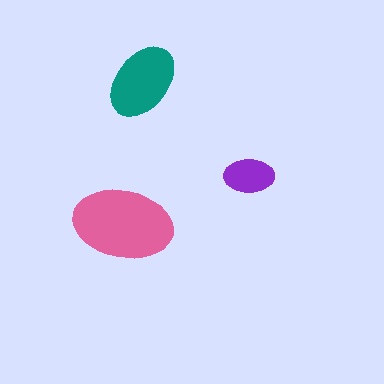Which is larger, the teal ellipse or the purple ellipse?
The teal one.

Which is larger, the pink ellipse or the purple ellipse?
The pink one.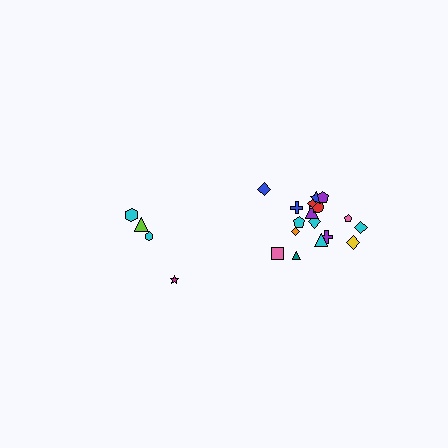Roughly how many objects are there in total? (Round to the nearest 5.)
Roughly 20 objects in total.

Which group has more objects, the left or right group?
The right group.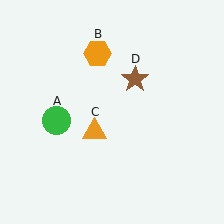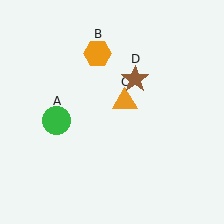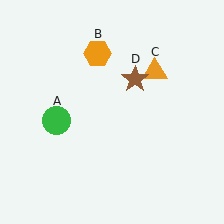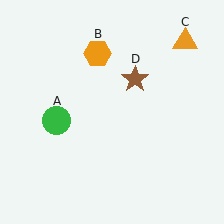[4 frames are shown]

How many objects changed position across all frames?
1 object changed position: orange triangle (object C).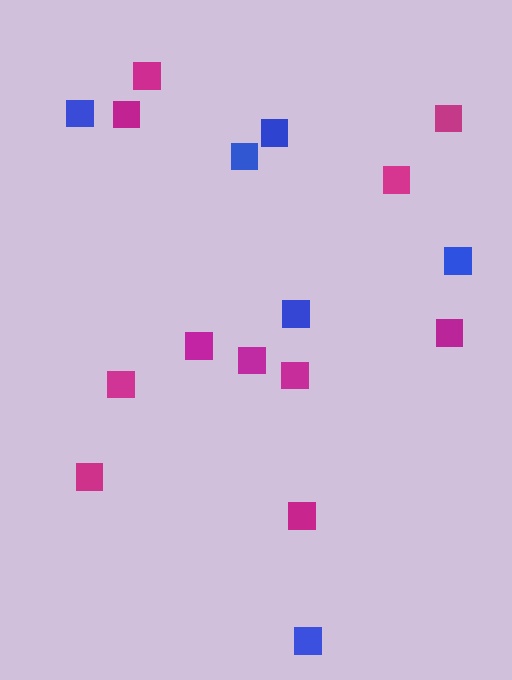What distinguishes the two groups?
There are 2 groups: one group of blue squares (6) and one group of magenta squares (11).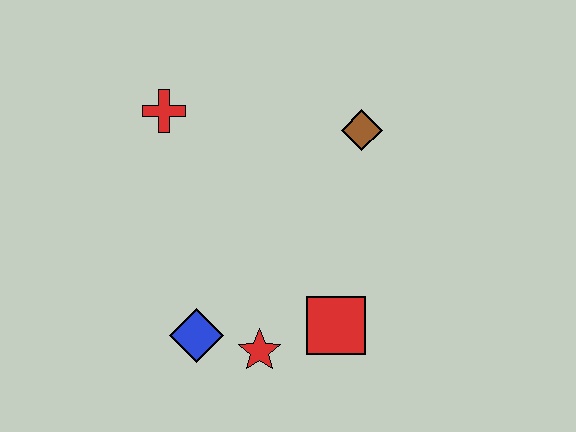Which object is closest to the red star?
The blue diamond is closest to the red star.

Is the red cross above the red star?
Yes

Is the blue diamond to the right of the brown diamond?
No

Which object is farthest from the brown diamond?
The blue diamond is farthest from the brown diamond.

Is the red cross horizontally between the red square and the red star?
No